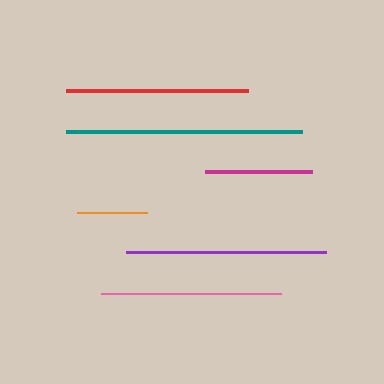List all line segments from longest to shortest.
From longest to shortest: teal, purple, red, pink, magenta, orange.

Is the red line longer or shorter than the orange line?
The red line is longer than the orange line.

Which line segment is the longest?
The teal line is the longest at approximately 237 pixels.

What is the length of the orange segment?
The orange segment is approximately 70 pixels long.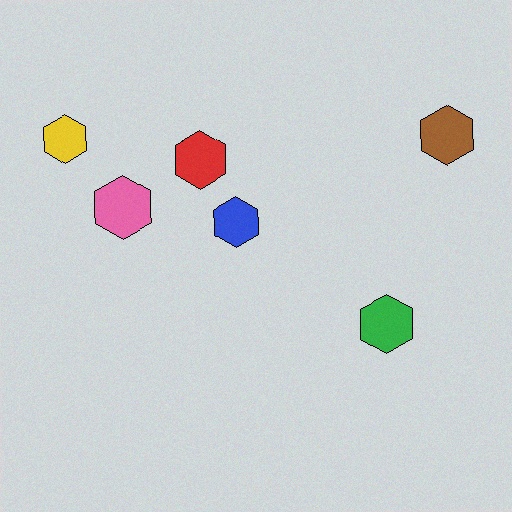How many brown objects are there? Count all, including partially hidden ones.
There is 1 brown object.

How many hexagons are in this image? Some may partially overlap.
There are 6 hexagons.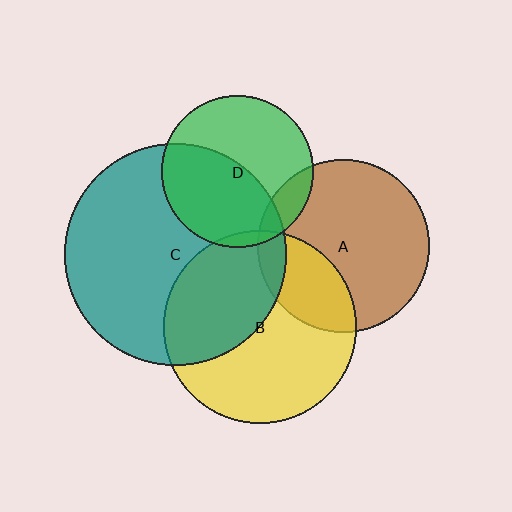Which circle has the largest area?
Circle C (teal).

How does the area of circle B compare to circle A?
Approximately 1.3 times.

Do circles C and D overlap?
Yes.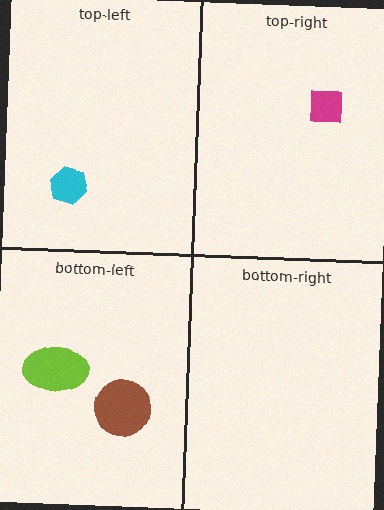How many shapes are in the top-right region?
1.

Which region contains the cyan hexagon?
The top-left region.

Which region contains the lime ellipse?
The bottom-left region.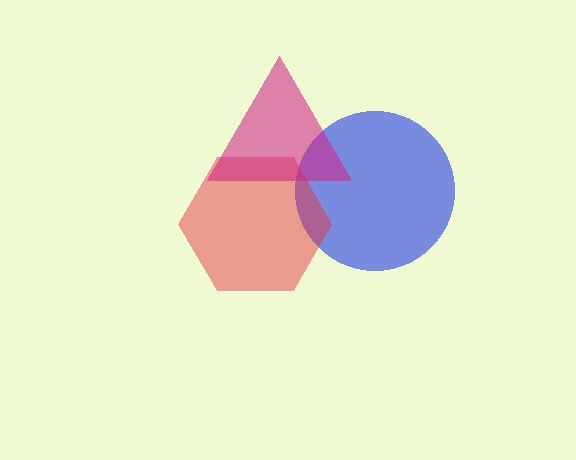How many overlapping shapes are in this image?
There are 3 overlapping shapes in the image.